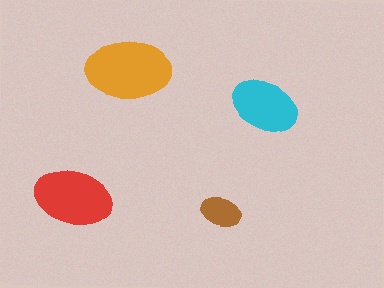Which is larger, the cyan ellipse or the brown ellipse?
The cyan one.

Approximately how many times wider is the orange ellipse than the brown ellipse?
About 2 times wider.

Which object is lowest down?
The brown ellipse is bottommost.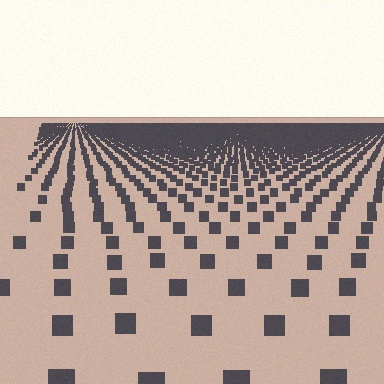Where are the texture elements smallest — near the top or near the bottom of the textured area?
Near the top.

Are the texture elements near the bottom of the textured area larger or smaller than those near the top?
Larger. Near the bottom, elements are closer to the viewer and appear at a bigger on-screen size.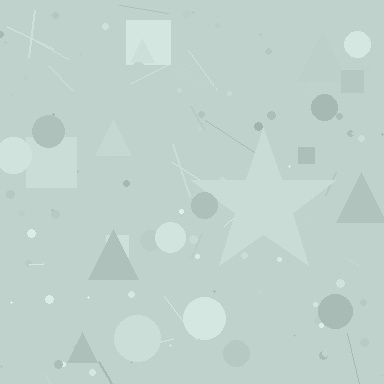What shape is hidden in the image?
A star is hidden in the image.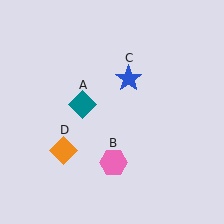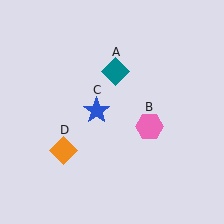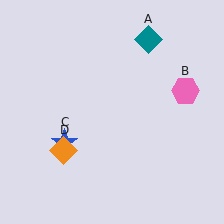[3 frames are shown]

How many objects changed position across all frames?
3 objects changed position: teal diamond (object A), pink hexagon (object B), blue star (object C).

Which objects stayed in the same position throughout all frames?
Orange diamond (object D) remained stationary.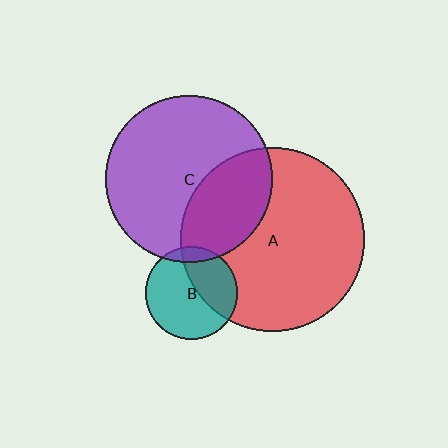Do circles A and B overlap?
Yes.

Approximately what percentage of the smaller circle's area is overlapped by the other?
Approximately 40%.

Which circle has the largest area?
Circle A (red).